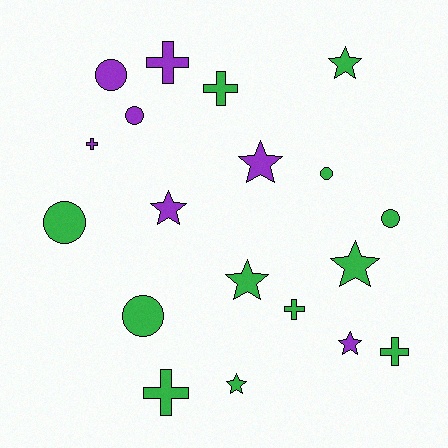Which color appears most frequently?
Green, with 12 objects.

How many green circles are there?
There are 4 green circles.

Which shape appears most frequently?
Star, with 7 objects.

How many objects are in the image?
There are 19 objects.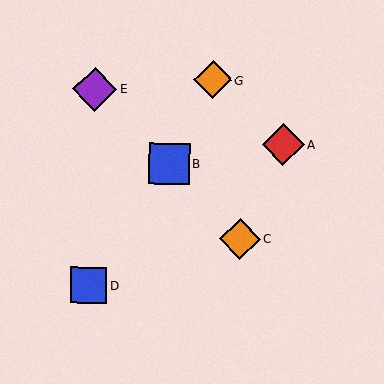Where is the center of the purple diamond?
The center of the purple diamond is at (95, 89).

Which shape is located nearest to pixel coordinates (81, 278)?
The blue square (labeled D) at (88, 285) is nearest to that location.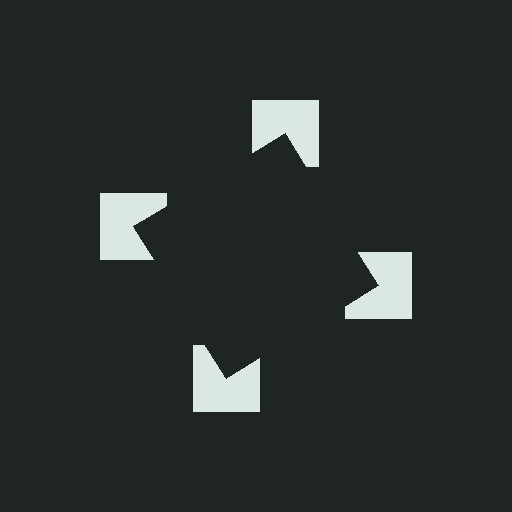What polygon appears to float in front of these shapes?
An illusory square — its edges are inferred from the aligned wedge cuts in the notched squares, not physically drawn.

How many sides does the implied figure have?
4 sides.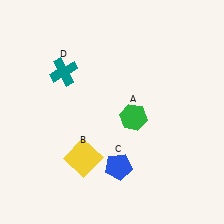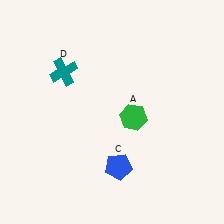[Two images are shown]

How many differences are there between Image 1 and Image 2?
There is 1 difference between the two images.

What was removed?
The yellow square (B) was removed in Image 2.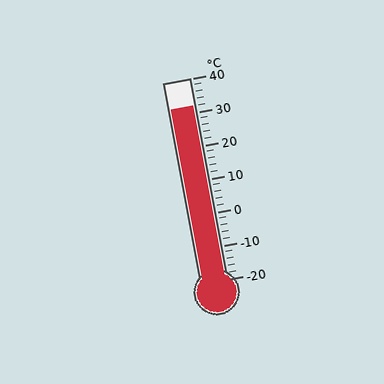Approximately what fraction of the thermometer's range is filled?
The thermometer is filled to approximately 85% of its range.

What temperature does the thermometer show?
The thermometer shows approximately 32°C.